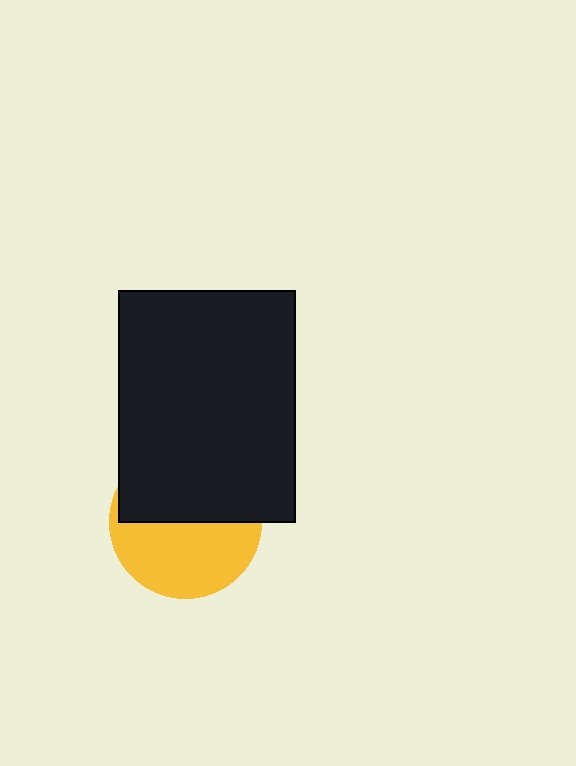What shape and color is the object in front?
The object in front is a black rectangle.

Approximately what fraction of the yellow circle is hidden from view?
Roughly 50% of the yellow circle is hidden behind the black rectangle.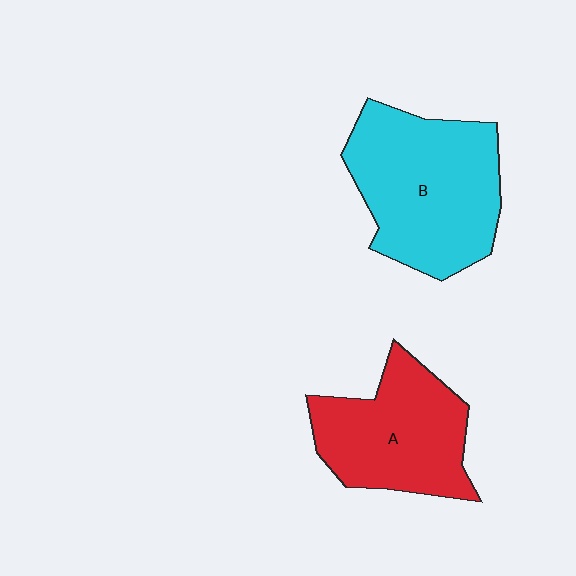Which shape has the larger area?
Shape B (cyan).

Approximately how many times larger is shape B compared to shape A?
Approximately 1.3 times.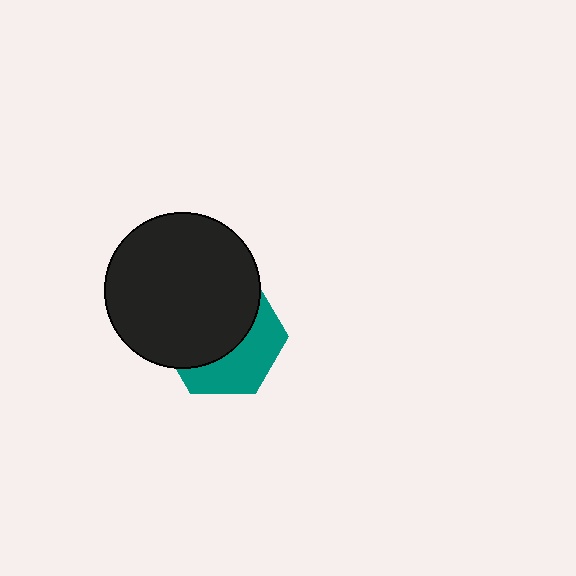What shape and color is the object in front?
The object in front is a black circle.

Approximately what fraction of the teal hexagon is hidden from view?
Roughly 60% of the teal hexagon is hidden behind the black circle.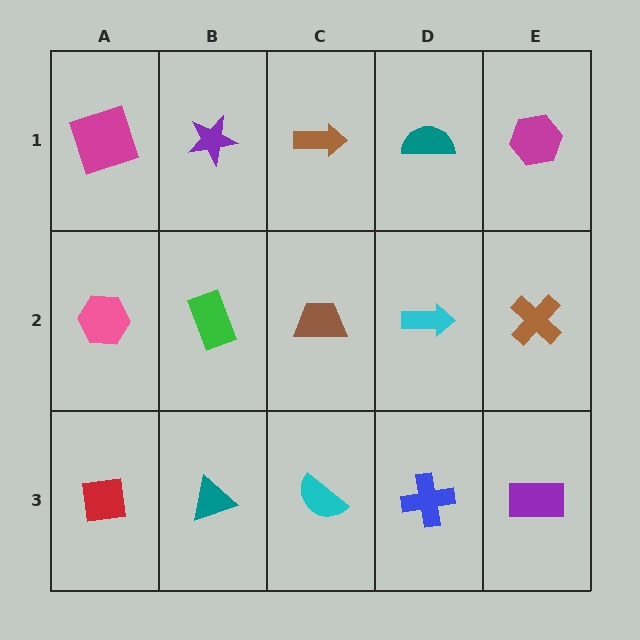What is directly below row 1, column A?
A pink hexagon.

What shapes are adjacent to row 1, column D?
A cyan arrow (row 2, column D), a brown arrow (row 1, column C), a magenta hexagon (row 1, column E).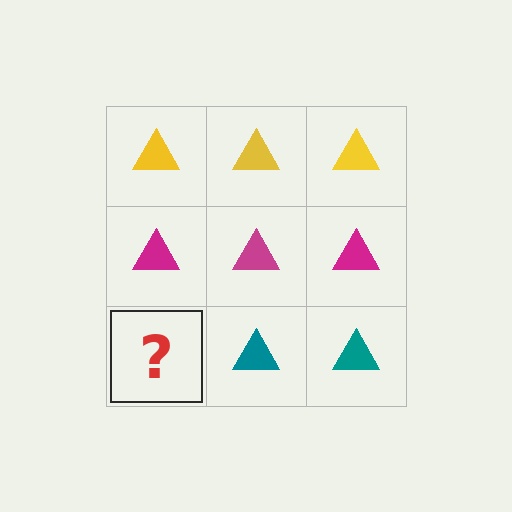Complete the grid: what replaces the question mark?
The question mark should be replaced with a teal triangle.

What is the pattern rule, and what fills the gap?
The rule is that each row has a consistent color. The gap should be filled with a teal triangle.